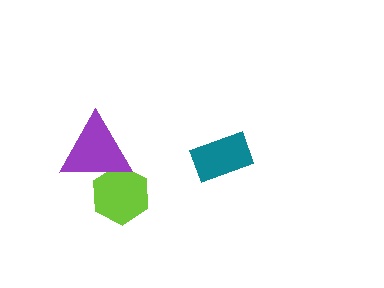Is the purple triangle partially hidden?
No, no other shape covers it.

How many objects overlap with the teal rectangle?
0 objects overlap with the teal rectangle.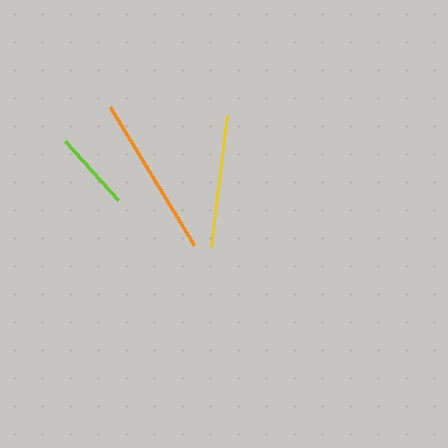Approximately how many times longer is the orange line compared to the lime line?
The orange line is approximately 2.0 times the length of the lime line.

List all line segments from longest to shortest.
From longest to shortest: orange, yellow, lime.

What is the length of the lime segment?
The lime segment is approximately 80 pixels long.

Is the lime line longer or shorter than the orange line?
The orange line is longer than the lime line.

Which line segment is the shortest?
The lime line is the shortest at approximately 80 pixels.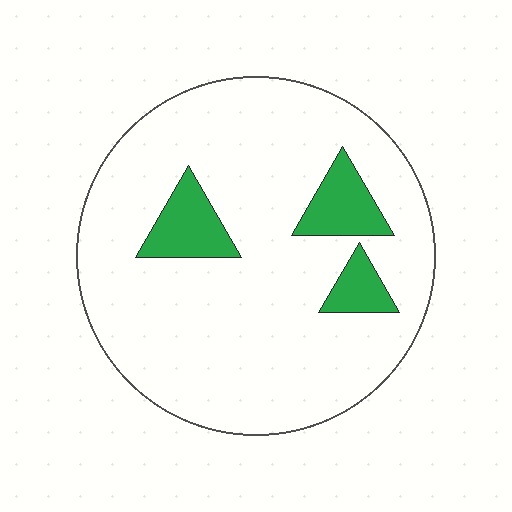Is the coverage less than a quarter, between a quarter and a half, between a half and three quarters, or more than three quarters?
Less than a quarter.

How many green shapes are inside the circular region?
3.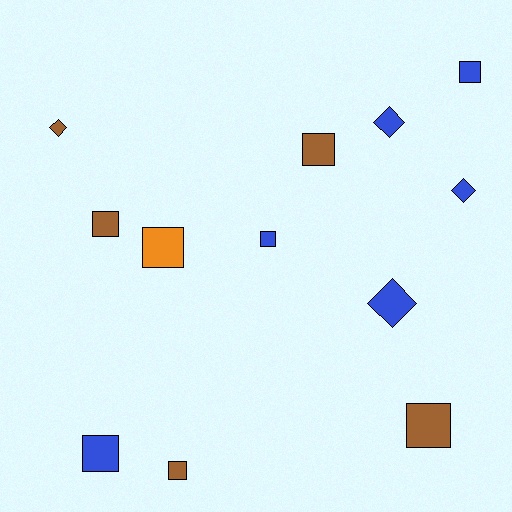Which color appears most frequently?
Blue, with 6 objects.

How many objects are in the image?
There are 12 objects.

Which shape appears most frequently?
Square, with 8 objects.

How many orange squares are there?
There is 1 orange square.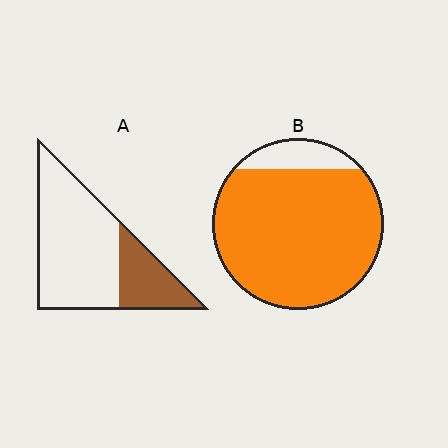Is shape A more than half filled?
No.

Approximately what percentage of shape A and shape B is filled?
A is approximately 30% and B is approximately 90%.